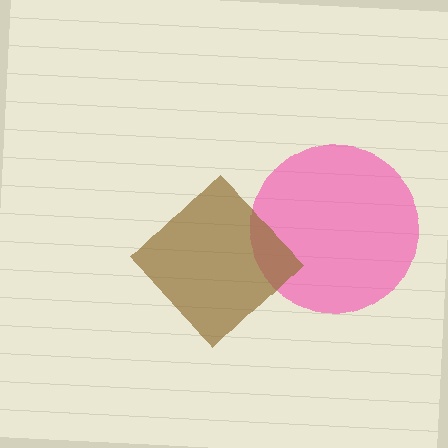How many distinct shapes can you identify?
There are 2 distinct shapes: a pink circle, a brown diamond.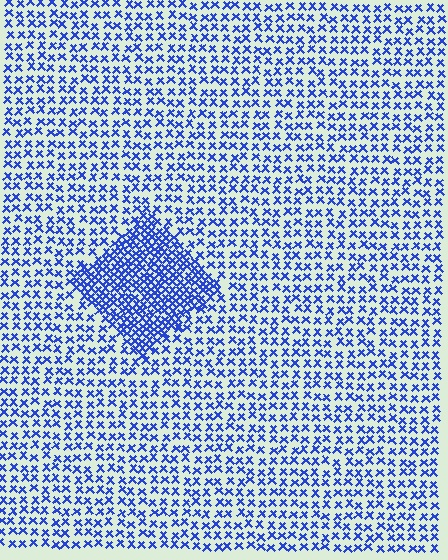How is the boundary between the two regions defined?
The boundary is defined by a change in element density (approximately 2.2x ratio). All elements are the same color, size, and shape.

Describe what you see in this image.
The image contains small blue elements arranged at two different densities. A diamond-shaped region is visible where the elements are more densely packed than the surrounding area.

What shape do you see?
I see a diamond.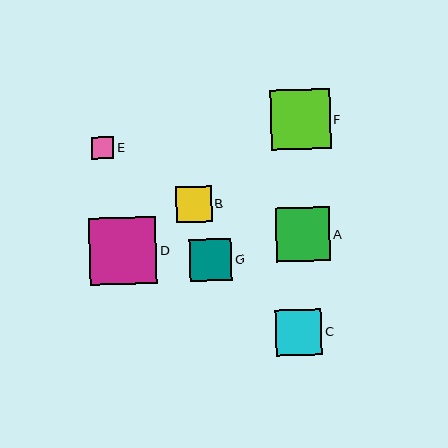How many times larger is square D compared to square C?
Square D is approximately 1.5 times the size of square C.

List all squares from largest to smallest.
From largest to smallest: D, F, A, C, G, B, E.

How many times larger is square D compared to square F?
Square D is approximately 1.1 times the size of square F.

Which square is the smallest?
Square E is the smallest with a size of approximately 22 pixels.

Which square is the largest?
Square D is the largest with a size of approximately 67 pixels.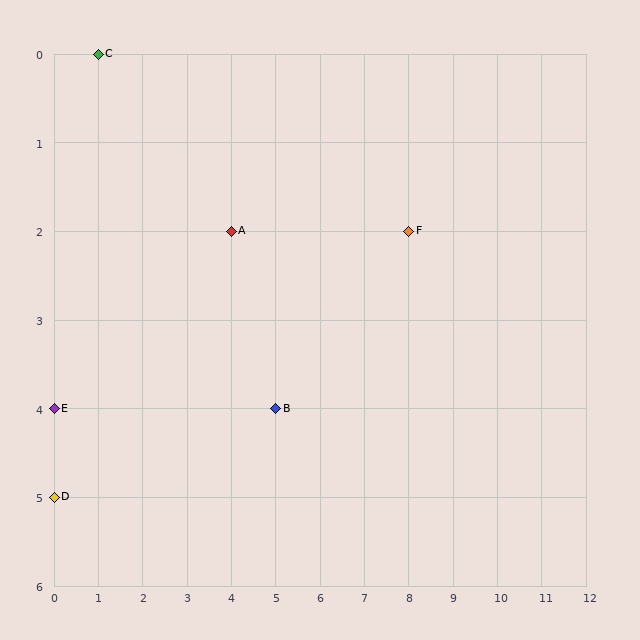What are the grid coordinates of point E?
Point E is at grid coordinates (0, 4).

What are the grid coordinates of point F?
Point F is at grid coordinates (8, 2).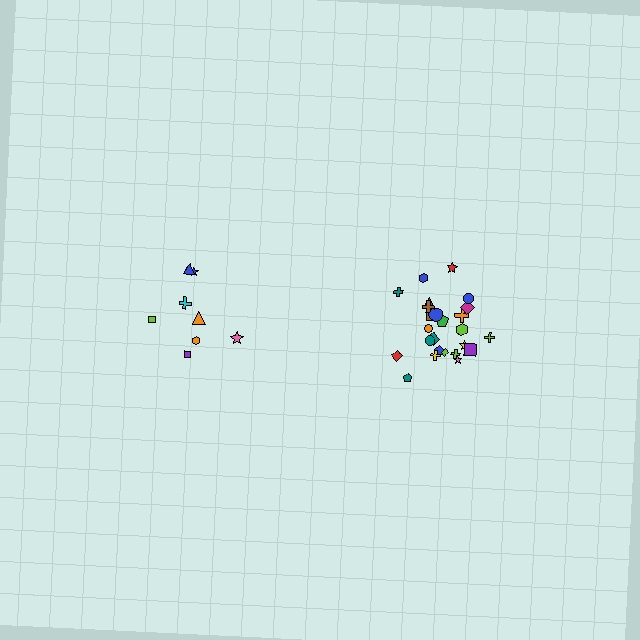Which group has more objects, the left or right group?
The right group.